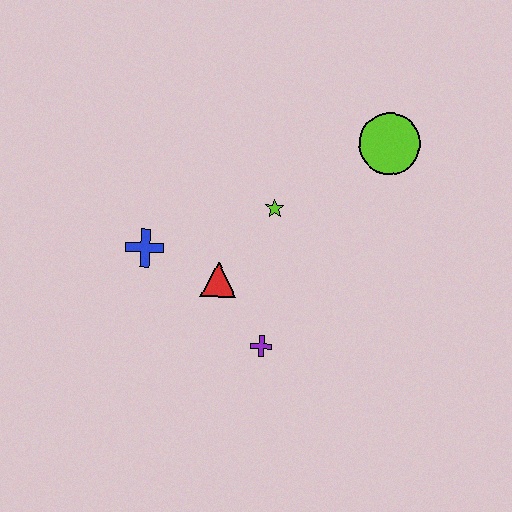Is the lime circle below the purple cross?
No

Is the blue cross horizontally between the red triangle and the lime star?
No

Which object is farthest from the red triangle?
The lime circle is farthest from the red triangle.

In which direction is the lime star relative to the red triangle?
The lime star is above the red triangle.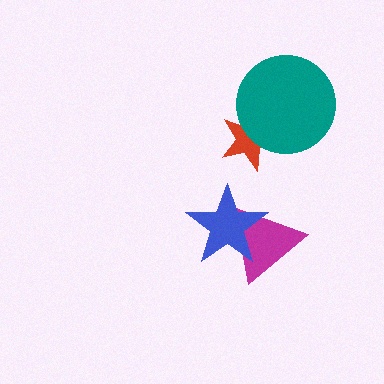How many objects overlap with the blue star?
1 object overlaps with the blue star.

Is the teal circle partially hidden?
No, no other shape covers it.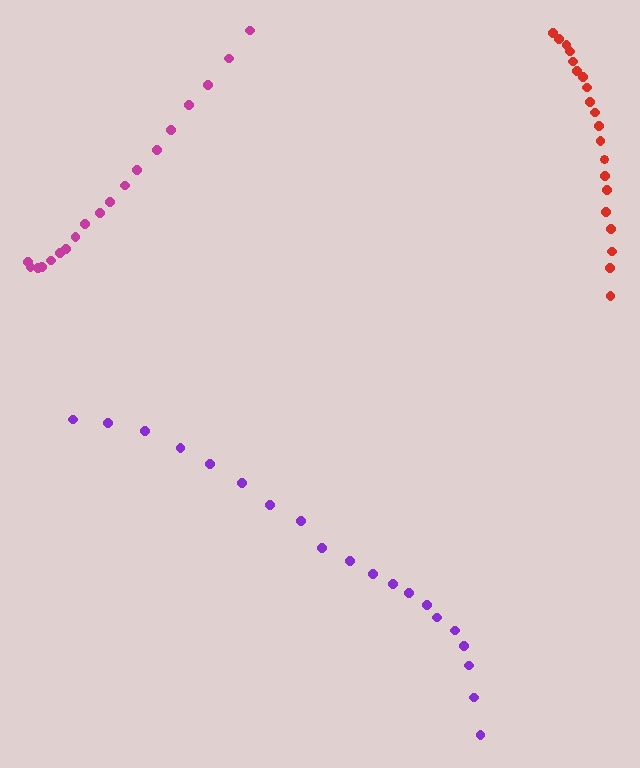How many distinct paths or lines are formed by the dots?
There are 3 distinct paths.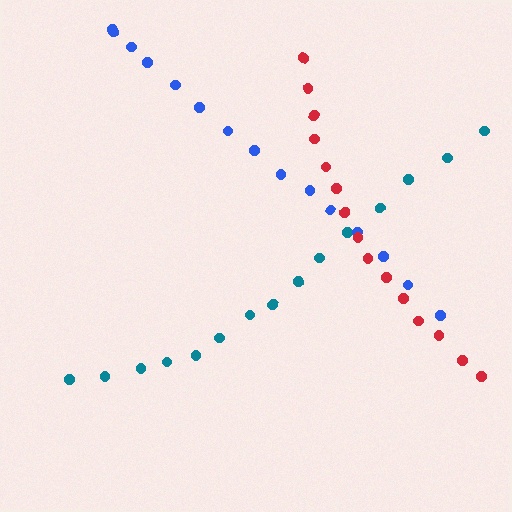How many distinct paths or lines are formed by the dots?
There are 3 distinct paths.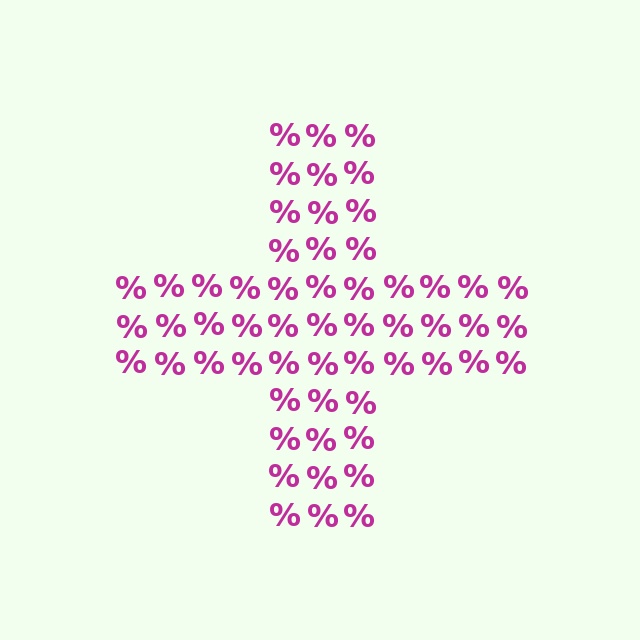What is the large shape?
The large shape is a cross.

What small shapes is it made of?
It is made of small percent signs.